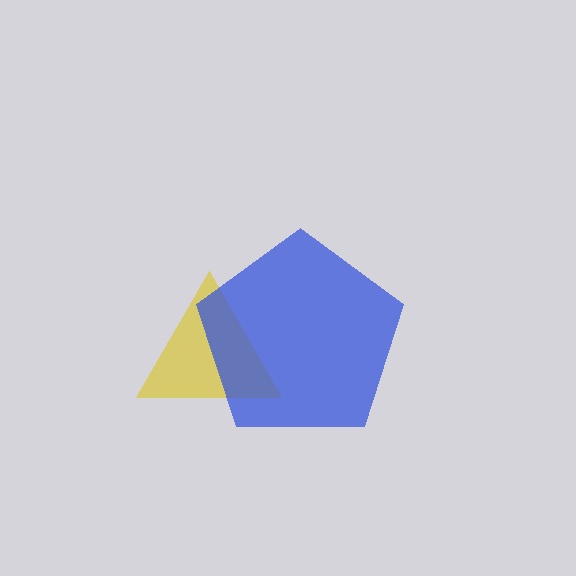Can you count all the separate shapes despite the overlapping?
Yes, there are 2 separate shapes.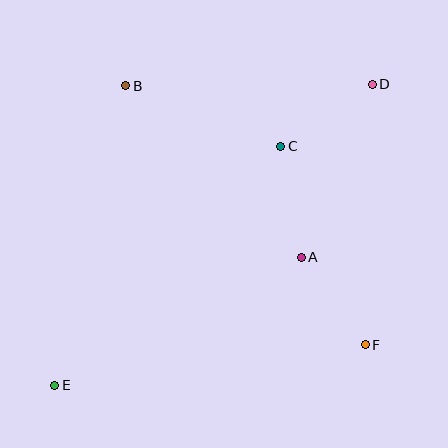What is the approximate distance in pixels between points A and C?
The distance between A and C is approximately 113 pixels.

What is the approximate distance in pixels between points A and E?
The distance between A and E is approximately 277 pixels.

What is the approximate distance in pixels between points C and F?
The distance between C and F is approximately 215 pixels.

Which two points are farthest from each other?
Points D and E are farthest from each other.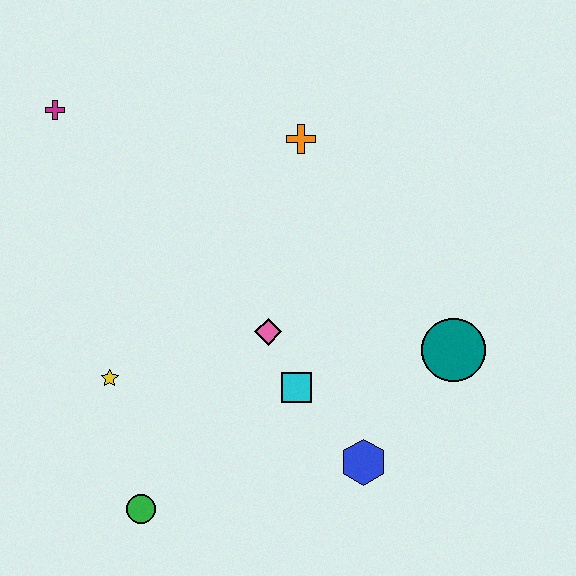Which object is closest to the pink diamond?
The cyan square is closest to the pink diamond.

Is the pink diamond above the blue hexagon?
Yes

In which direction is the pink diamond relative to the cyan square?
The pink diamond is above the cyan square.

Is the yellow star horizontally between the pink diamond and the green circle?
No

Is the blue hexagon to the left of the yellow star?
No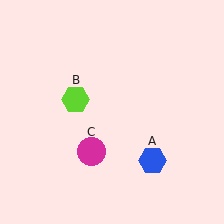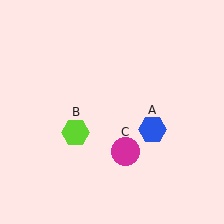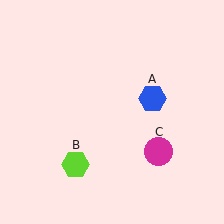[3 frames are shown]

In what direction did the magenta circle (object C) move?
The magenta circle (object C) moved right.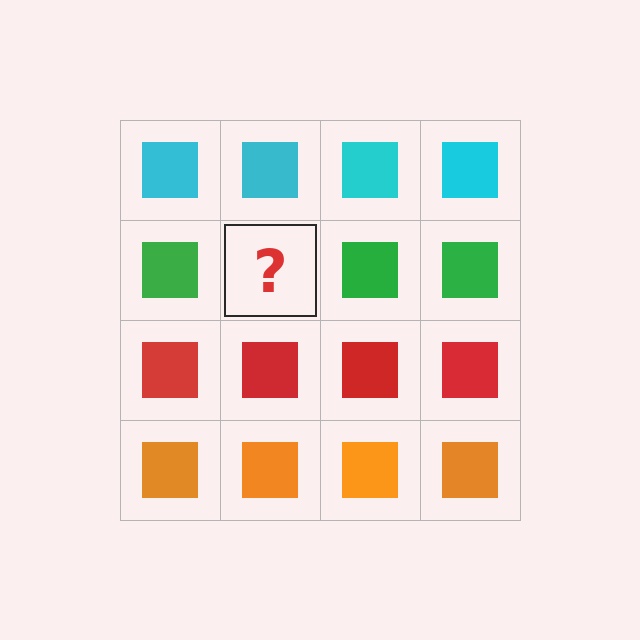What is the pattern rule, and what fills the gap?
The rule is that each row has a consistent color. The gap should be filled with a green square.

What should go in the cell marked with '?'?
The missing cell should contain a green square.